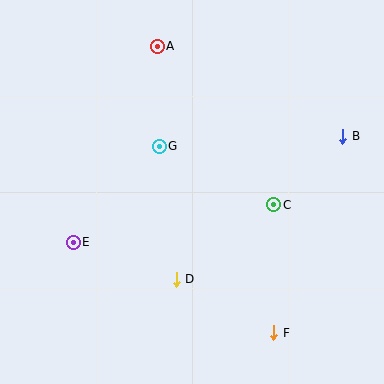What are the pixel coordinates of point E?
Point E is at (73, 242).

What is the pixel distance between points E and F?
The distance between E and F is 220 pixels.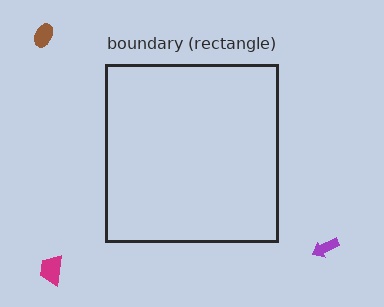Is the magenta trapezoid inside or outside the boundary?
Outside.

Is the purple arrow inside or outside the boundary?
Outside.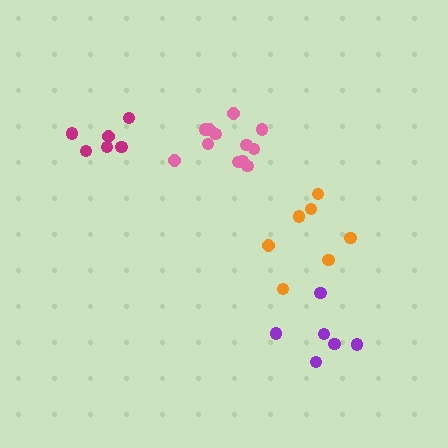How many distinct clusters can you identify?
There are 4 distinct clusters.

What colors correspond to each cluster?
The clusters are colored: magenta, orange, pink, purple.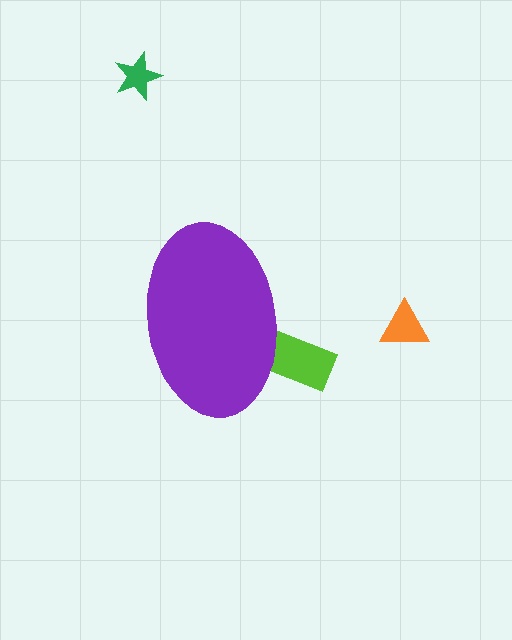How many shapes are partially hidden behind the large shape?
1 shape is partially hidden.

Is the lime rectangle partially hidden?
Yes, the lime rectangle is partially hidden behind the purple ellipse.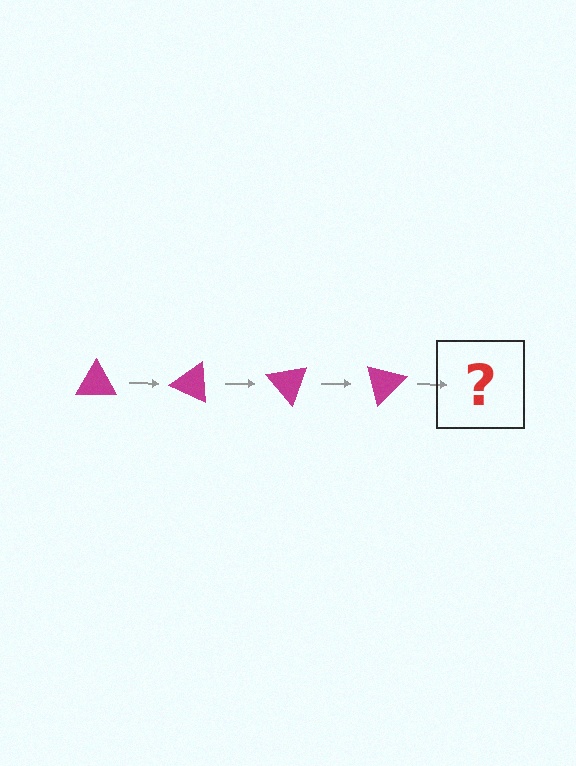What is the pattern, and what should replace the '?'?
The pattern is that the triangle rotates 25 degrees each step. The '?' should be a magenta triangle rotated 100 degrees.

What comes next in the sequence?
The next element should be a magenta triangle rotated 100 degrees.